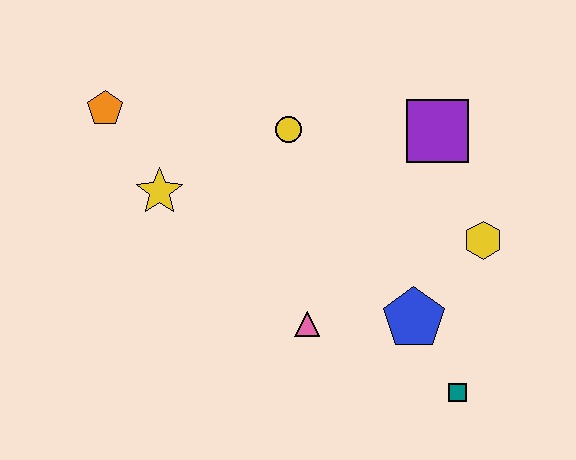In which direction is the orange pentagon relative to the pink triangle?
The orange pentagon is above the pink triangle.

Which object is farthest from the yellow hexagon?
The orange pentagon is farthest from the yellow hexagon.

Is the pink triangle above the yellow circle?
No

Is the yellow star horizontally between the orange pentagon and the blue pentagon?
Yes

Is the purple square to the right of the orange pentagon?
Yes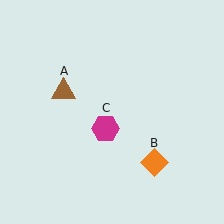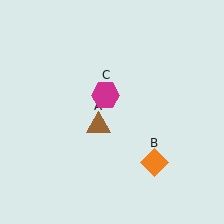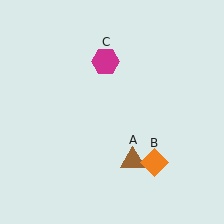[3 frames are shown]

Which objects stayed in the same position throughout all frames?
Orange diamond (object B) remained stationary.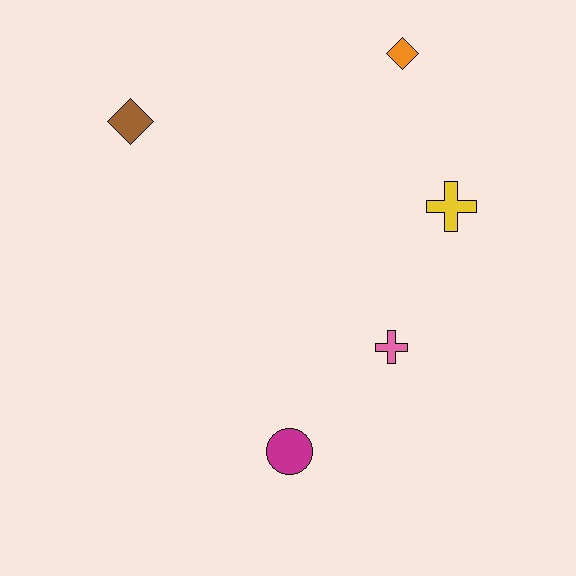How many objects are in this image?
There are 5 objects.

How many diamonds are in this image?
There are 2 diamonds.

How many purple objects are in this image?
There are no purple objects.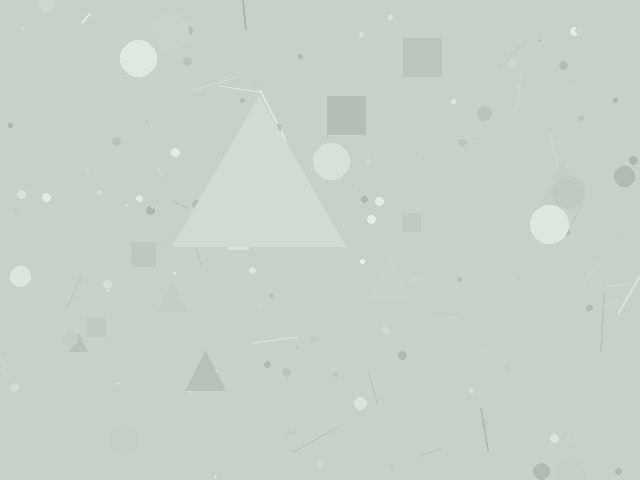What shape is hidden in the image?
A triangle is hidden in the image.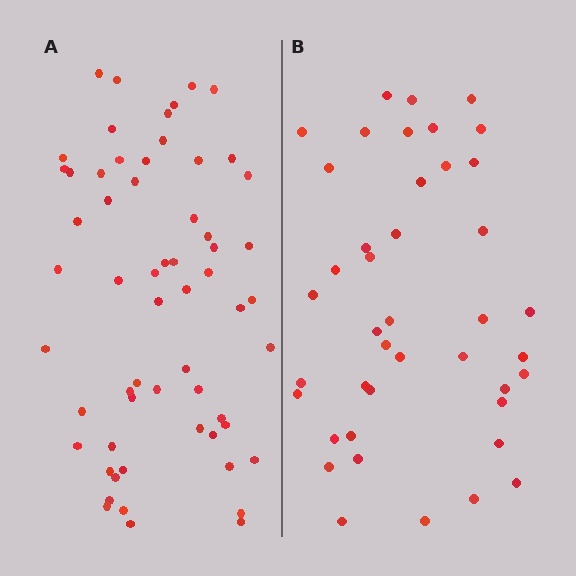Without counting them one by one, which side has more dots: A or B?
Region A (the left region) has more dots.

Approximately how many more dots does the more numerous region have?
Region A has approximately 20 more dots than region B.